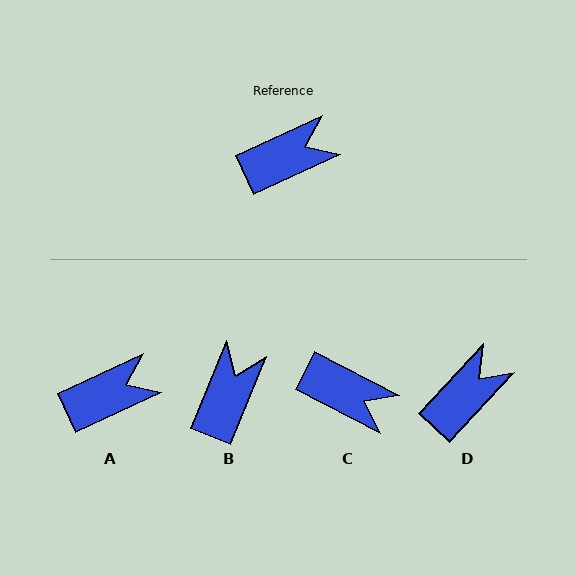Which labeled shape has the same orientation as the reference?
A.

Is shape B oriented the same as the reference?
No, it is off by about 43 degrees.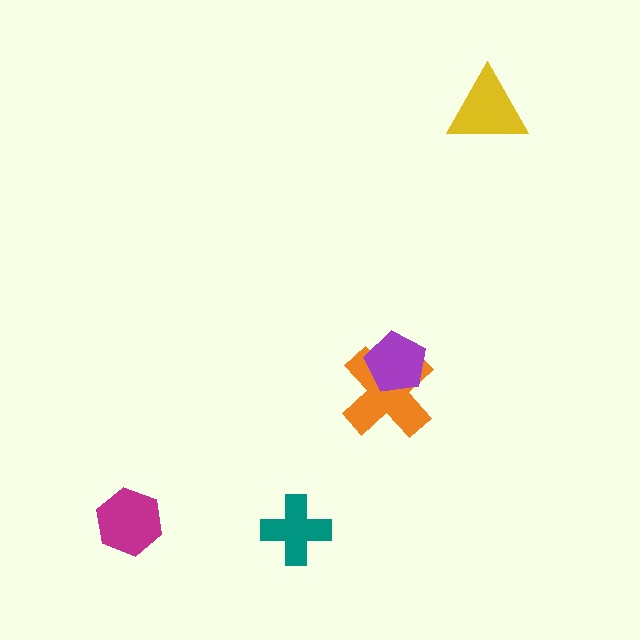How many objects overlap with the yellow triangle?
0 objects overlap with the yellow triangle.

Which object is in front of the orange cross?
The purple pentagon is in front of the orange cross.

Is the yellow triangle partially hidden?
No, no other shape covers it.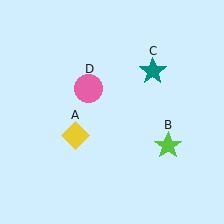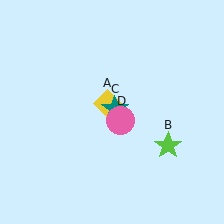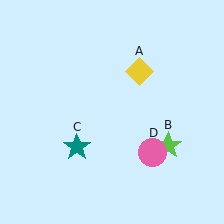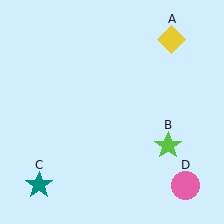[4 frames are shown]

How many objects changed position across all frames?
3 objects changed position: yellow diamond (object A), teal star (object C), pink circle (object D).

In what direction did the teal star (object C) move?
The teal star (object C) moved down and to the left.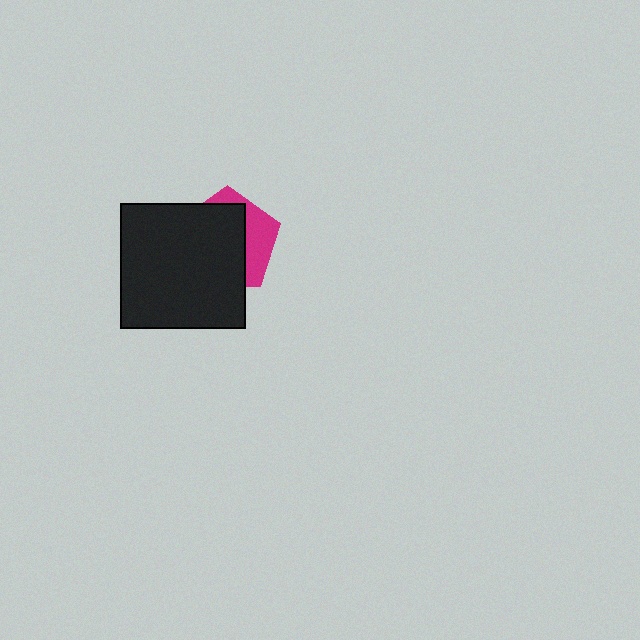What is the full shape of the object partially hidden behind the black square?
The partially hidden object is a magenta pentagon.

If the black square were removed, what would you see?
You would see the complete magenta pentagon.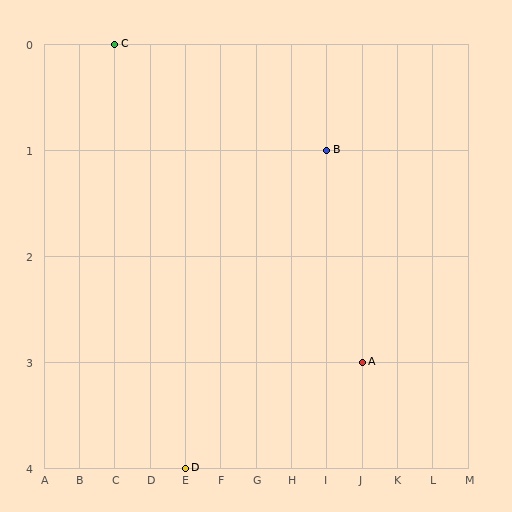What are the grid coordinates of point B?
Point B is at grid coordinates (I, 1).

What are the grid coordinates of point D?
Point D is at grid coordinates (E, 4).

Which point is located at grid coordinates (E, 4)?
Point D is at (E, 4).